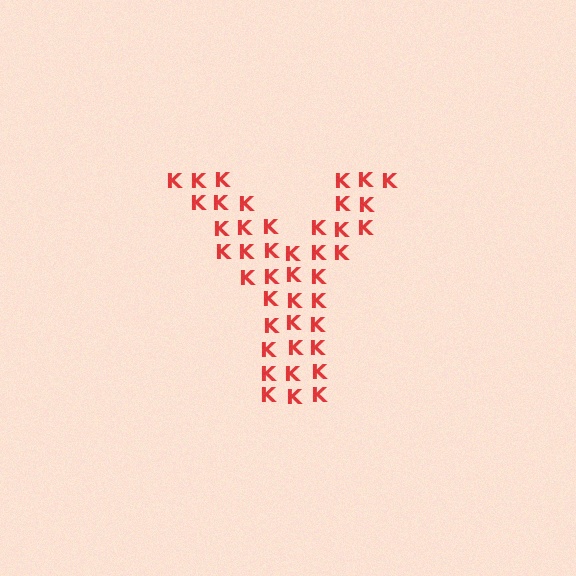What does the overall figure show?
The overall figure shows the letter Y.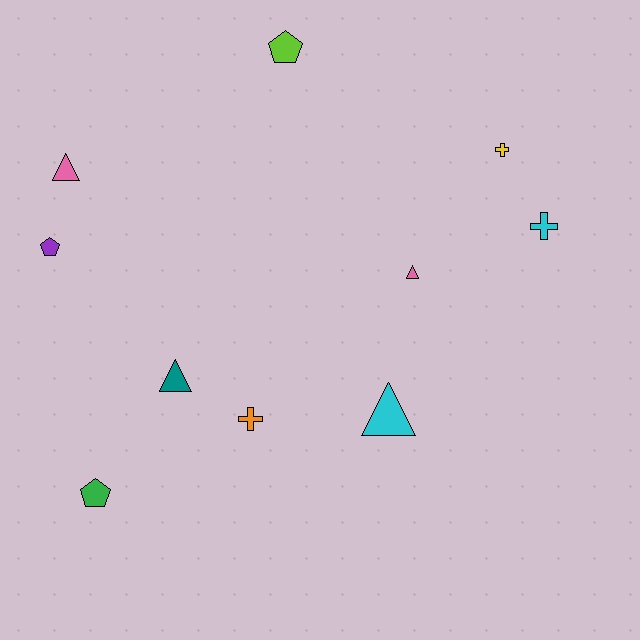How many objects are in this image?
There are 10 objects.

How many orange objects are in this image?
There is 1 orange object.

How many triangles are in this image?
There are 4 triangles.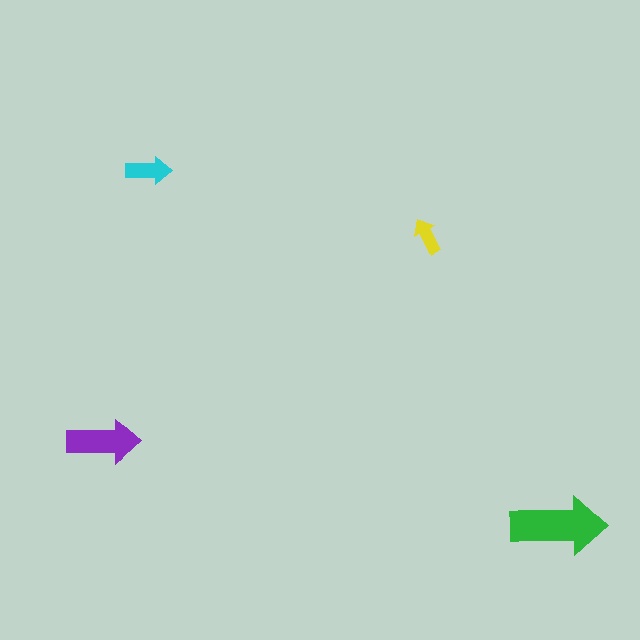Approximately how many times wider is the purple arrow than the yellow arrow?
About 2 times wider.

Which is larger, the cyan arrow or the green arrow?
The green one.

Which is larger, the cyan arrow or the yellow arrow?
The cyan one.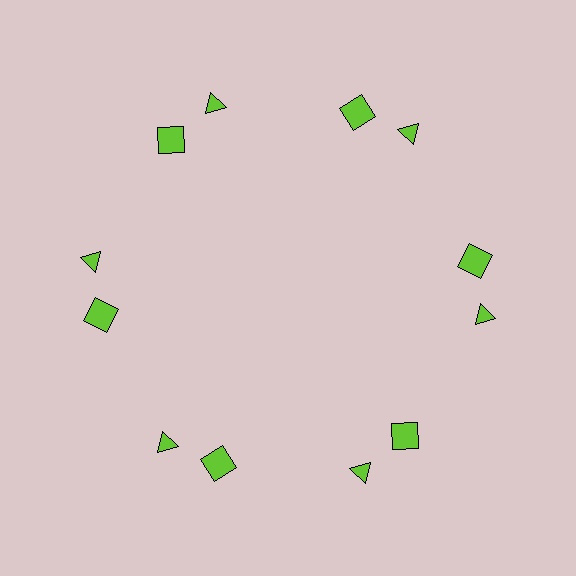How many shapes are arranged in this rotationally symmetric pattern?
There are 12 shapes, arranged in 6 groups of 2.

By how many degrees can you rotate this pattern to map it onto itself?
The pattern maps onto itself every 60 degrees of rotation.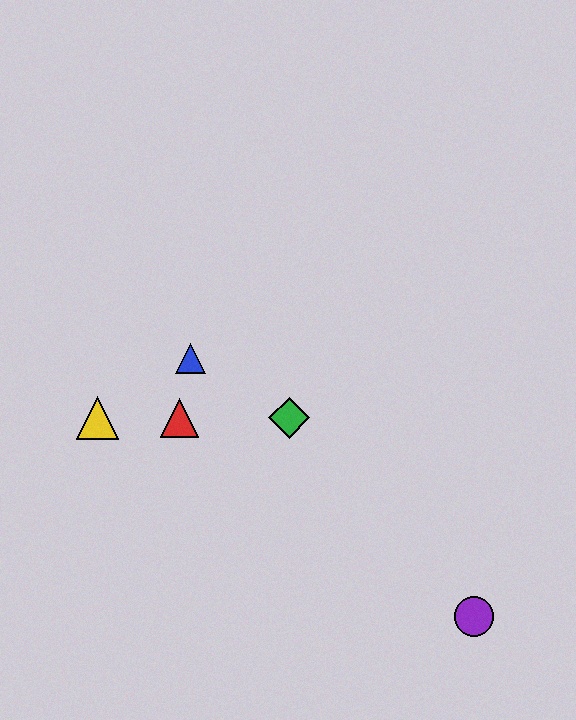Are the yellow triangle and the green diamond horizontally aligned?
Yes, both are at y≈418.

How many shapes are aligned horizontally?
3 shapes (the red triangle, the green diamond, the yellow triangle) are aligned horizontally.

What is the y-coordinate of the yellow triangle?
The yellow triangle is at y≈418.